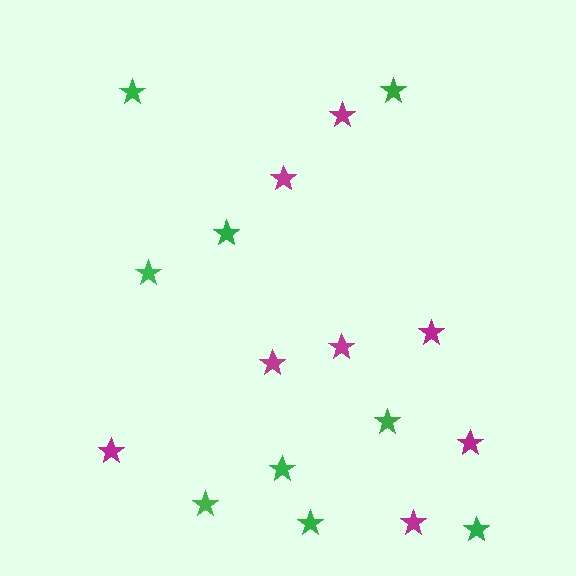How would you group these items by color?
There are 2 groups: one group of green stars (9) and one group of magenta stars (8).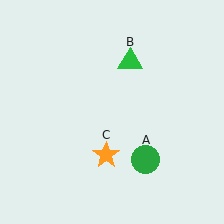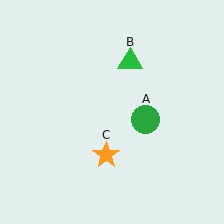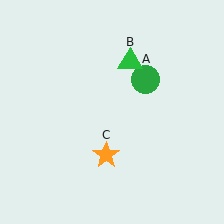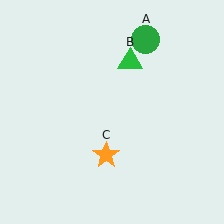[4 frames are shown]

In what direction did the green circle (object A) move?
The green circle (object A) moved up.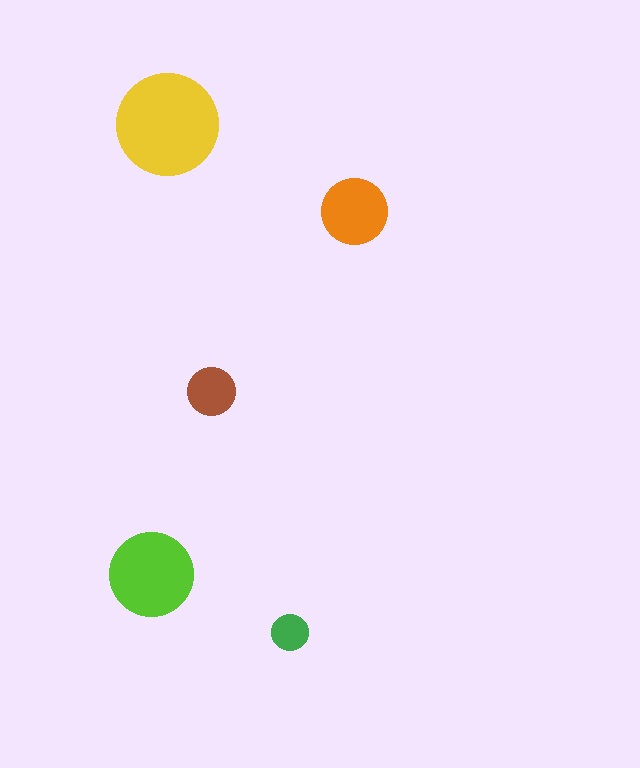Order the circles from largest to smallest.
the yellow one, the lime one, the orange one, the brown one, the green one.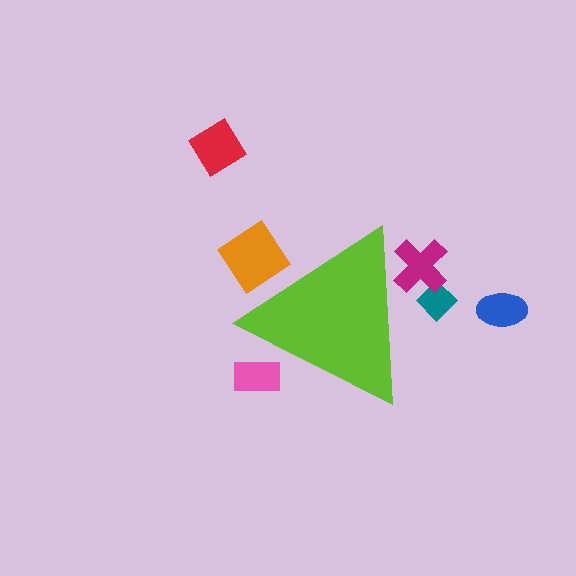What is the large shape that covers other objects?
A lime triangle.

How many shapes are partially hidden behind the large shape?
4 shapes are partially hidden.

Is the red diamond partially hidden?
No, the red diamond is fully visible.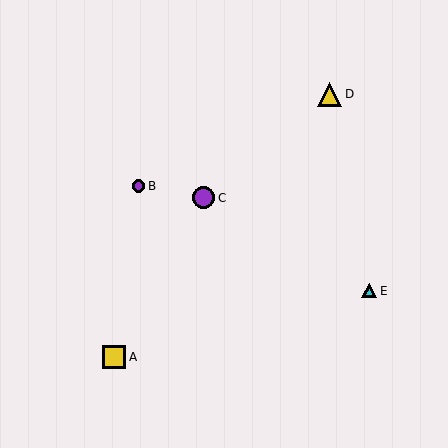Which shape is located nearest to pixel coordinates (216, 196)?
The purple circle (labeled C) at (204, 198) is nearest to that location.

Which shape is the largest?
The yellow triangle (labeled D) is the largest.